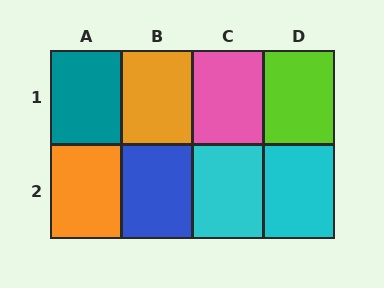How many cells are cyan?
2 cells are cyan.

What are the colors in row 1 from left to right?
Teal, orange, pink, lime.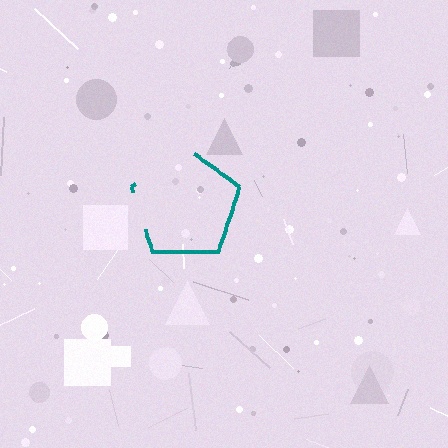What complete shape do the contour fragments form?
The contour fragments form a pentagon.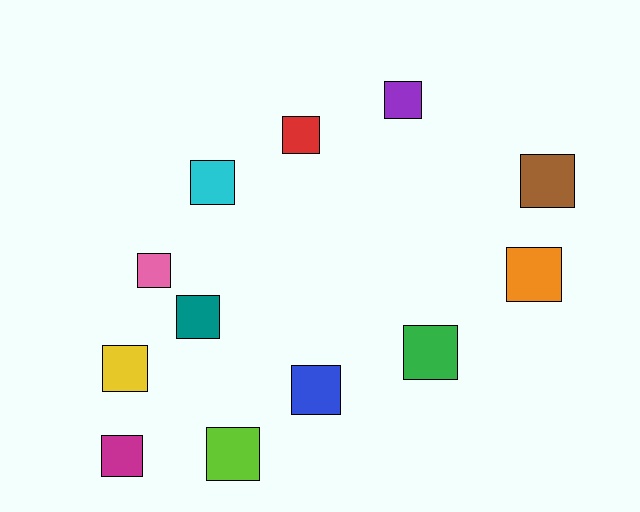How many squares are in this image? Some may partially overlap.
There are 12 squares.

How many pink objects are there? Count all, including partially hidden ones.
There is 1 pink object.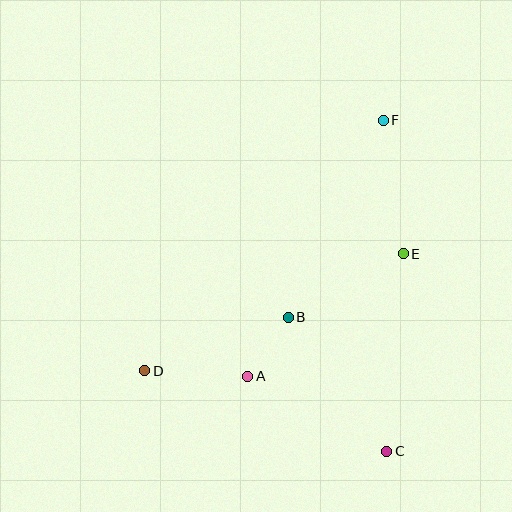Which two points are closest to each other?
Points A and B are closest to each other.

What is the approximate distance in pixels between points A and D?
The distance between A and D is approximately 103 pixels.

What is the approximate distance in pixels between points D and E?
The distance between D and E is approximately 284 pixels.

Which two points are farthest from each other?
Points D and F are farthest from each other.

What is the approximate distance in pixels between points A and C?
The distance between A and C is approximately 158 pixels.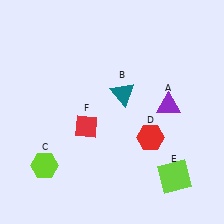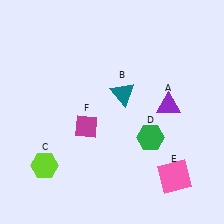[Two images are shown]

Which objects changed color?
D changed from red to green. E changed from lime to pink. F changed from red to magenta.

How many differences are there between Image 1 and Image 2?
There are 3 differences between the two images.